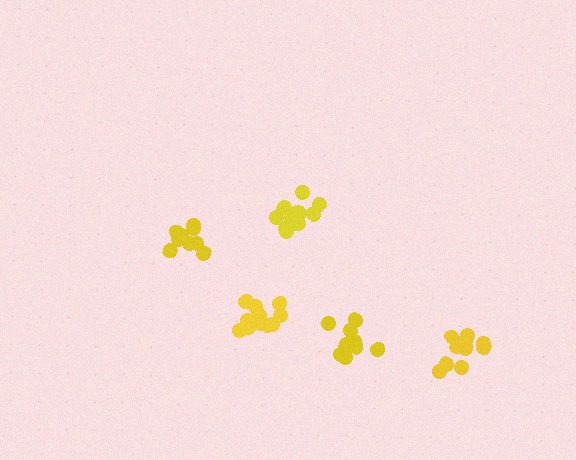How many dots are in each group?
Group 1: 13 dots, Group 2: 9 dots, Group 3: 13 dots, Group 4: 10 dots, Group 5: 9 dots (54 total).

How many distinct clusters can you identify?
There are 5 distinct clusters.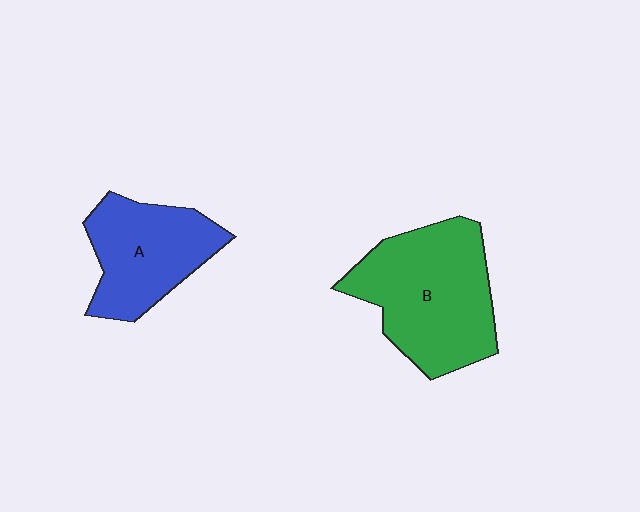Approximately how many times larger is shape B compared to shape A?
Approximately 1.4 times.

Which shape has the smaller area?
Shape A (blue).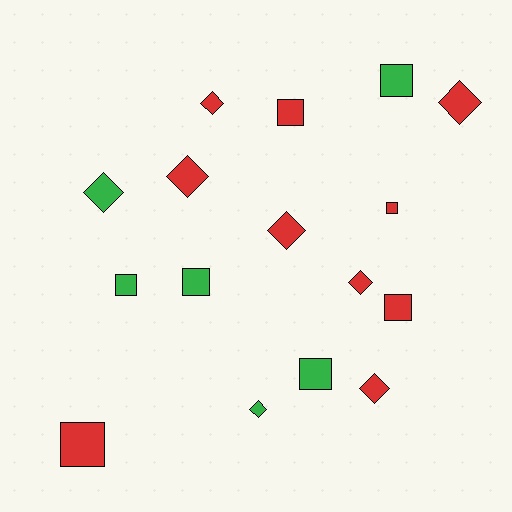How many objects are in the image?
There are 16 objects.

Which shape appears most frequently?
Square, with 8 objects.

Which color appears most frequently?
Red, with 10 objects.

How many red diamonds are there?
There are 6 red diamonds.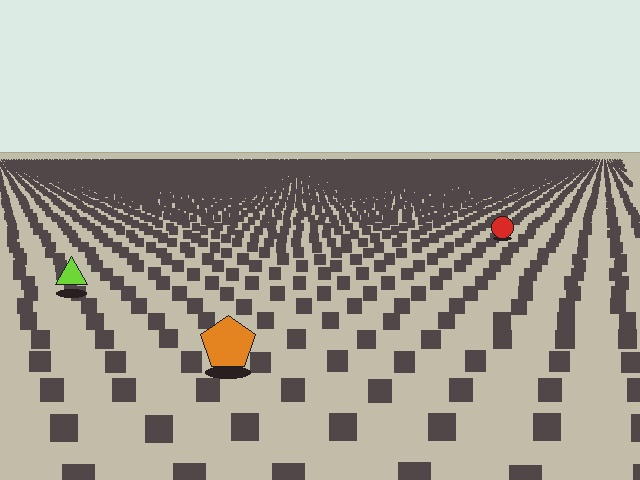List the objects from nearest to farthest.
From nearest to farthest: the orange pentagon, the lime triangle, the red circle.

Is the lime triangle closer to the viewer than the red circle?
Yes. The lime triangle is closer — you can tell from the texture gradient: the ground texture is coarser near it.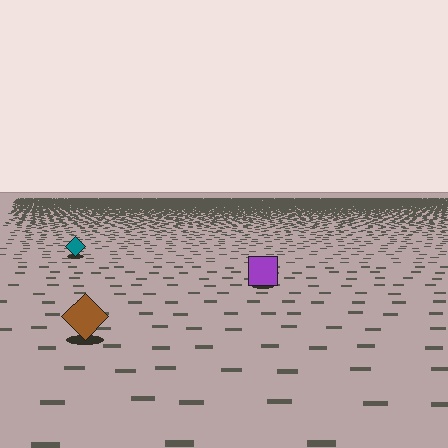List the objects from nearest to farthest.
From nearest to farthest: the brown diamond, the purple square, the teal diamond.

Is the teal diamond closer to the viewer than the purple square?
No. The purple square is closer — you can tell from the texture gradient: the ground texture is coarser near it.